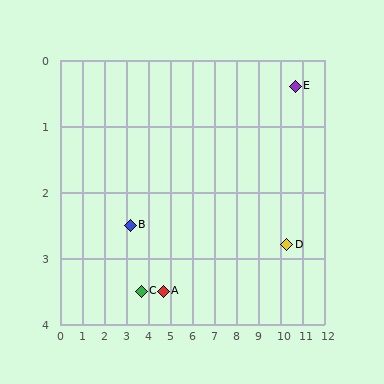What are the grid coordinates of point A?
Point A is at approximately (4.7, 3.5).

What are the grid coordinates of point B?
Point B is at approximately (3.2, 2.5).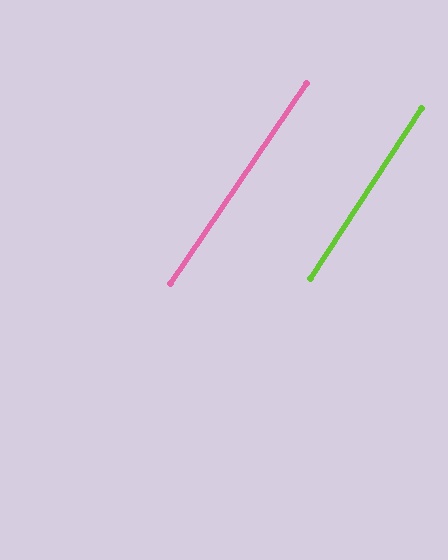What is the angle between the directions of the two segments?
Approximately 1 degree.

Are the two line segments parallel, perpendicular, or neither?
Parallel — their directions differ by only 0.9°.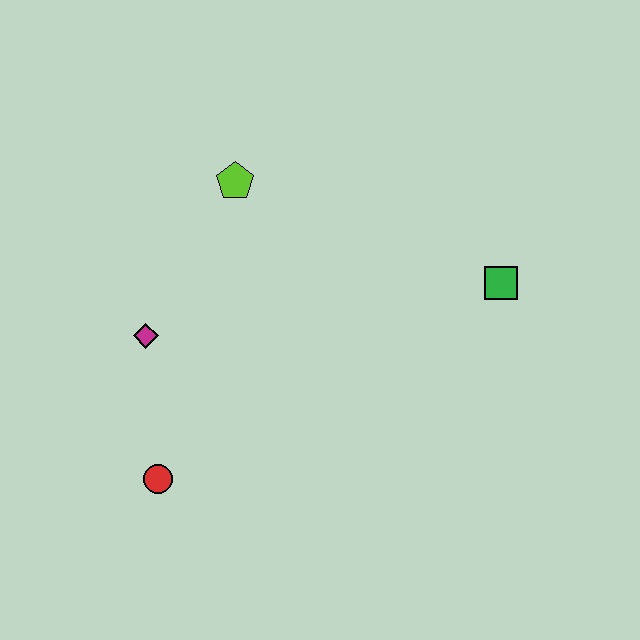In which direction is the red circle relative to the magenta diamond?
The red circle is below the magenta diamond.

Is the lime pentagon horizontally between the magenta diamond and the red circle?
No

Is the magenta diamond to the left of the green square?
Yes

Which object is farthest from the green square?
The red circle is farthest from the green square.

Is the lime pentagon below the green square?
No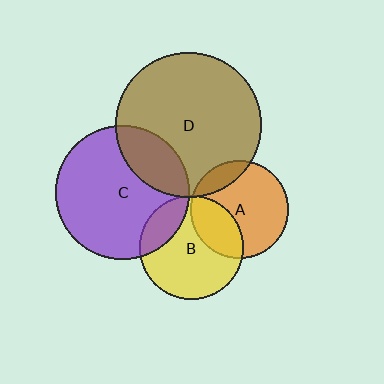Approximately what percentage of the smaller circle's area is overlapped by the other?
Approximately 15%.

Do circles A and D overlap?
Yes.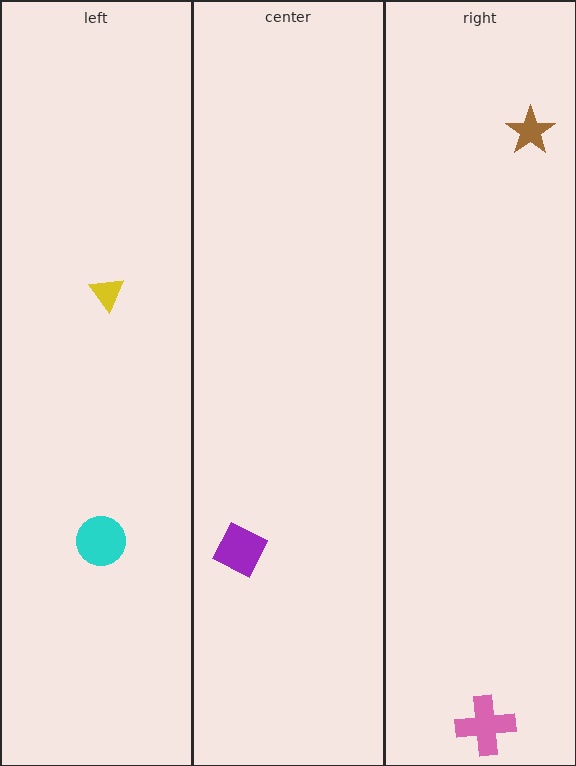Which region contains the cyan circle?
The left region.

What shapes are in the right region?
The pink cross, the brown star.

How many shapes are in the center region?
1.